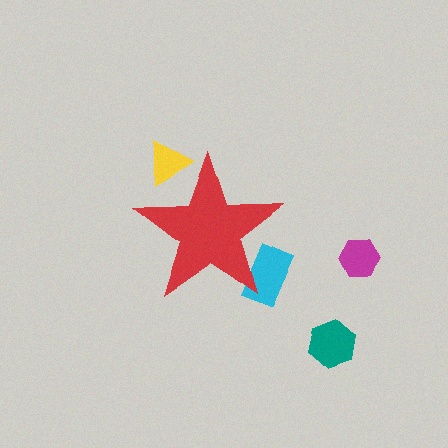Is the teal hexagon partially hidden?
No, the teal hexagon is fully visible.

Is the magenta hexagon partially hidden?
No, the magenta hexagon is fully visible.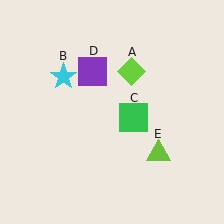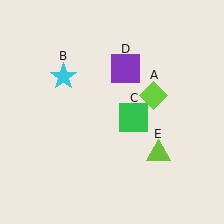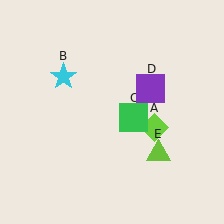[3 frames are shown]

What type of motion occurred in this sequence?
The lime diamond (object A), purple square (object D) rotated clockwise around the center of the scene.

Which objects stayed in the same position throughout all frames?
Cyan star (object B) and green square (object C) and lime triangle (object E) remained stationary.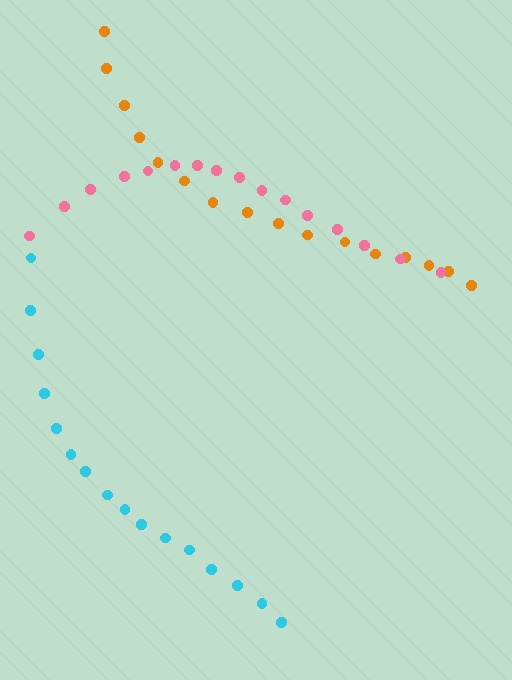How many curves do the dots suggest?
There are 3 distinct paths.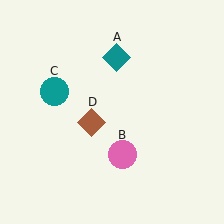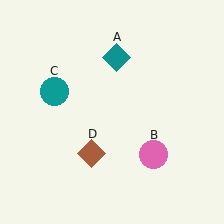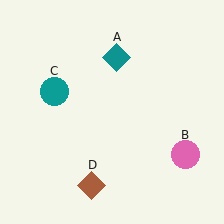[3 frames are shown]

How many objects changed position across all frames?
2 objects changed position: pink circle (object B), brown diamond (object D).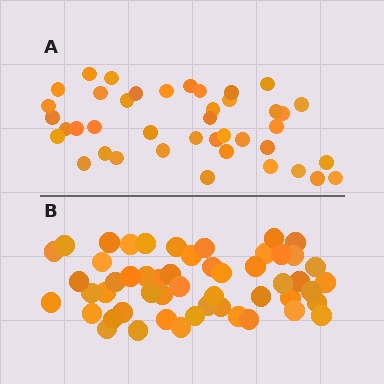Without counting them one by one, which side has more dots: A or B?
Region B (the bottom region) has more dots.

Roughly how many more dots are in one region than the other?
Region B has roughly 12 or so more dots than region A.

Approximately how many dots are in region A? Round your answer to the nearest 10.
About 40 dots. (The exact count is 41, which rounds to 40.)